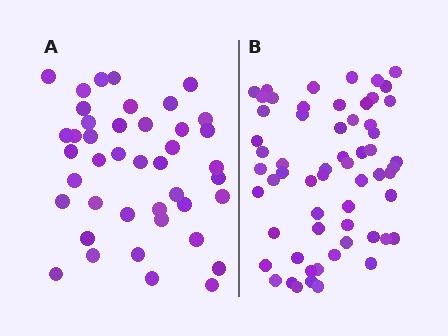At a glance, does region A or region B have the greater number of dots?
Region B (the right region) has more dots.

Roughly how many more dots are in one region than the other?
Region B has approximately 20 more dots than region A.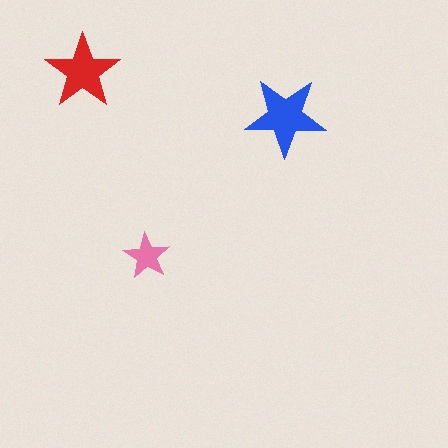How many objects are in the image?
There are 3 objects in the image.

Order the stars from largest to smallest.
the blue one, the red one, the pink one.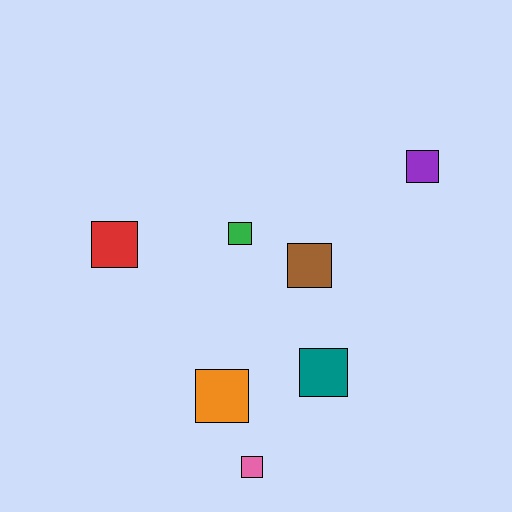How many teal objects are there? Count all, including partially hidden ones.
There is 1 teal object.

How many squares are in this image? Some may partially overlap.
There are 7 squares.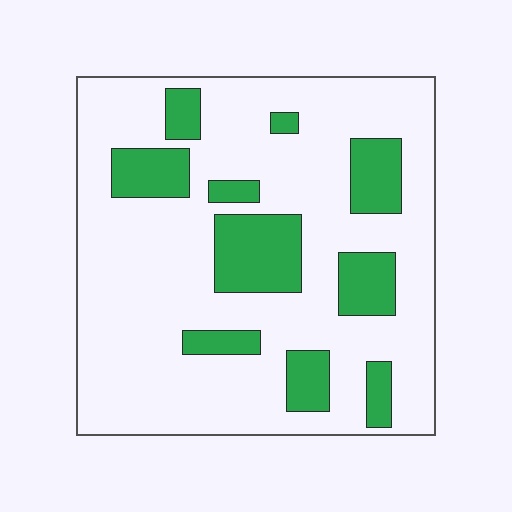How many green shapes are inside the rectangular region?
10.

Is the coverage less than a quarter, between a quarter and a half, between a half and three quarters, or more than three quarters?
Less than a quarter.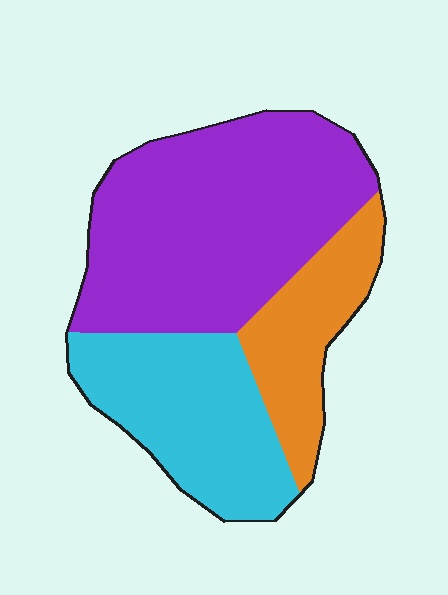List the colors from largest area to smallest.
From largest to smallest: purple, cyan, orange.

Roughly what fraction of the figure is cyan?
Cyan covers 29% of the figure.